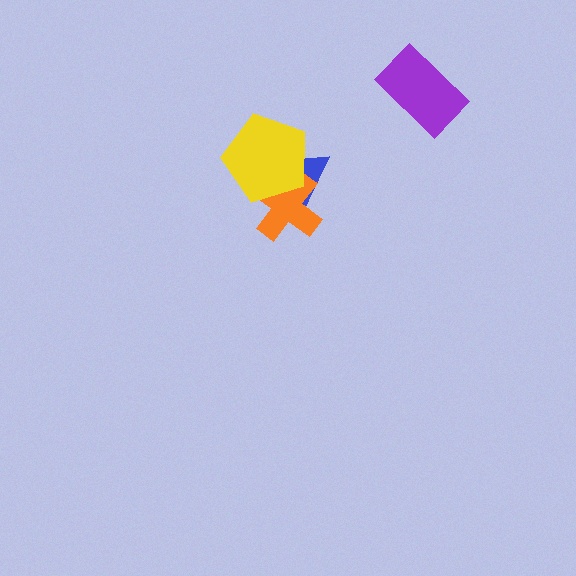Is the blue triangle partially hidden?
Yes, it is partially covered by another shape.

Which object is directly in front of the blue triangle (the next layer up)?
The orange cross is directly in front of the blue triangle.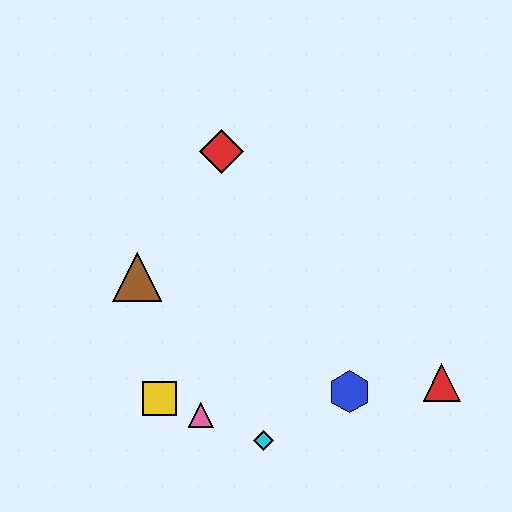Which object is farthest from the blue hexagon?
The red diamond is farthest from the blue hexagon.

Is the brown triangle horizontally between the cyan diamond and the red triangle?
No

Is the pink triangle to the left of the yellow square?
No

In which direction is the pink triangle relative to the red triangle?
The pink triangle is to the left of the red triangle.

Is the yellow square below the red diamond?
Yes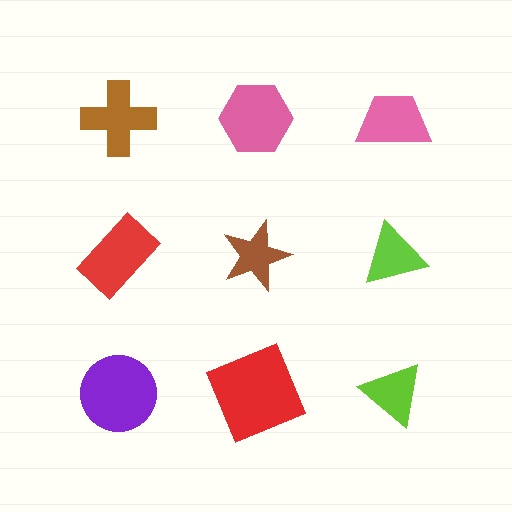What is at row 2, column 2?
A brown star.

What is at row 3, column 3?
A lime triangle.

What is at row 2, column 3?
A lime triangle.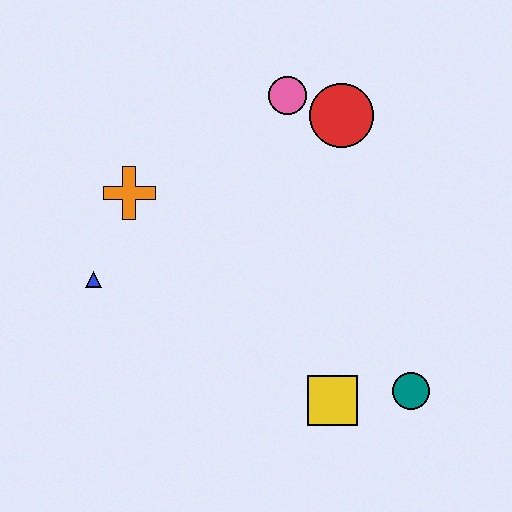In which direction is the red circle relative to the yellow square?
The red circle is above the yellow square.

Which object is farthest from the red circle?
The blue triangle is farthest from the red circle.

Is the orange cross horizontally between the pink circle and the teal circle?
No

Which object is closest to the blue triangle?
The orange cross is closest to the blue triangle.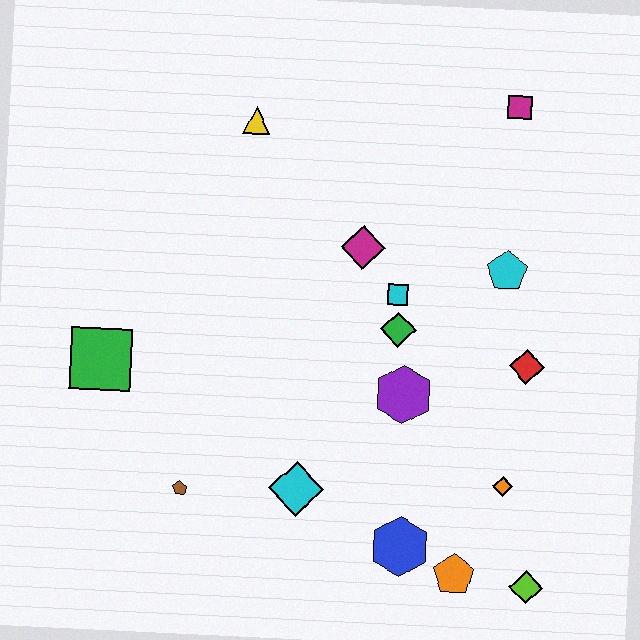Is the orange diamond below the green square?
Yes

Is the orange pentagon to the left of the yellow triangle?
No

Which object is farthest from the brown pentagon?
The magenta square is farthest from the brown pentagon.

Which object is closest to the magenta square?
The cyan pentagon is closest to the magenta square.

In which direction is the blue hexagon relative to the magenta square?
The blue hexagon is below the magenta square.